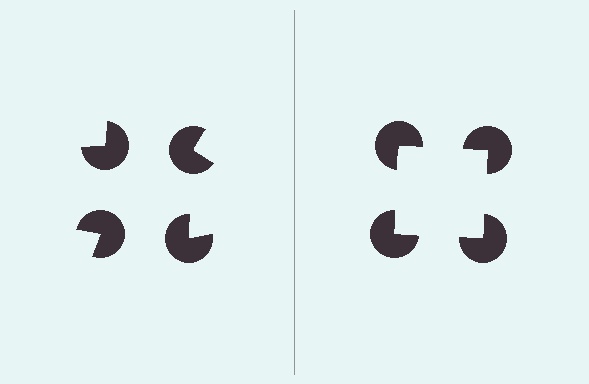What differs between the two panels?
The pac-man discs are positioned identically on both sides; only the wedge orientations differ. On the right they align to a square; on the left they are misaligned.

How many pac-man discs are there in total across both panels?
8 — 4 on each side.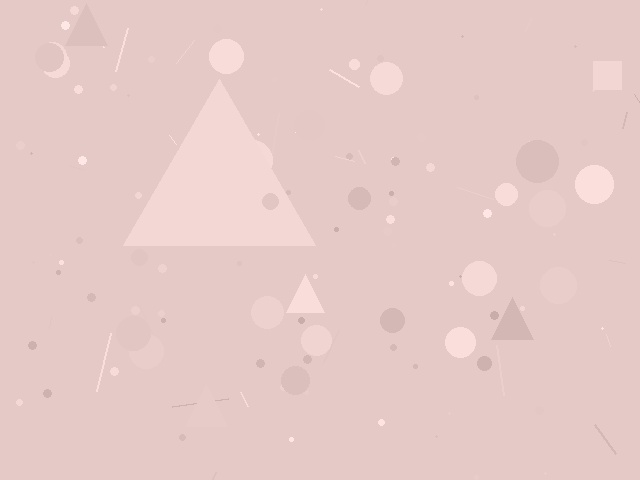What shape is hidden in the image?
A triangle is hidden in the image.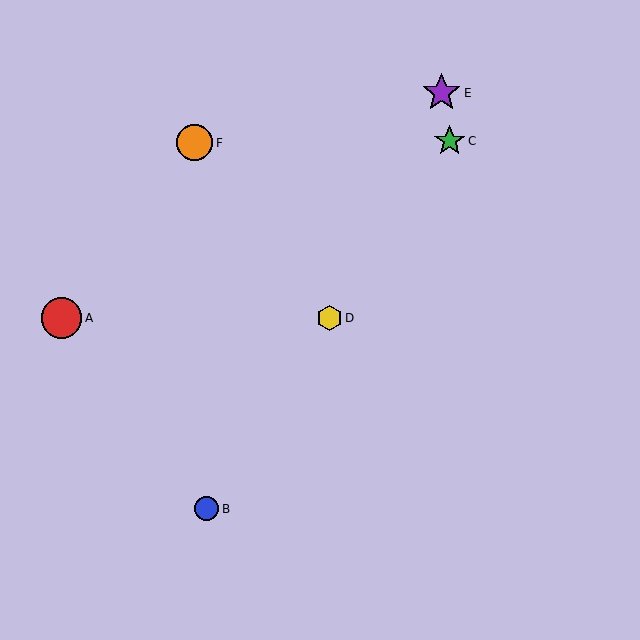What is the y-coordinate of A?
Object A is at y≈318.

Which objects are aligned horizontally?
Objects A, D are aligned horizontally.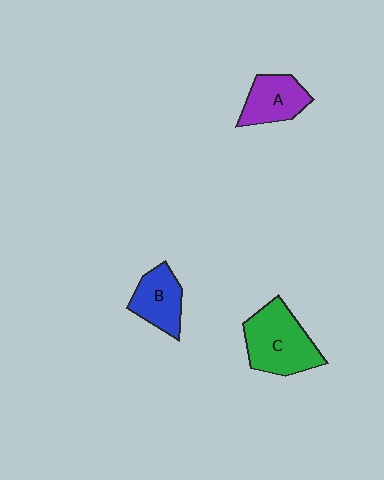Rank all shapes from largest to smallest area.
From largest to smallest: C (green), B (blue), A (purple).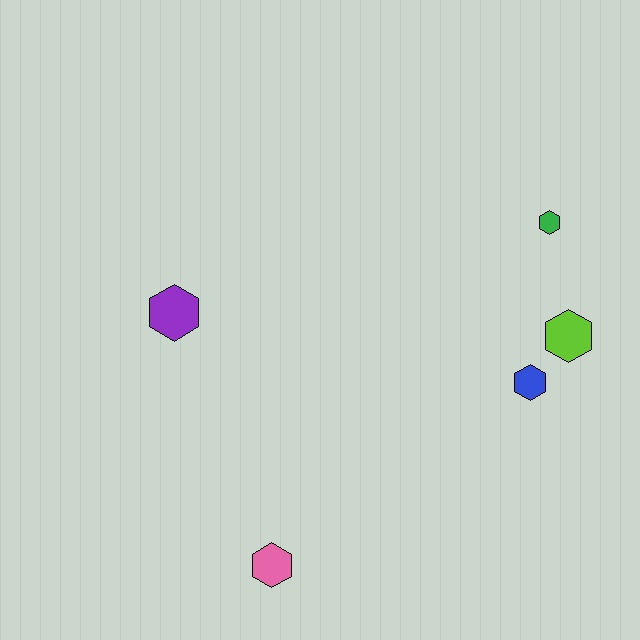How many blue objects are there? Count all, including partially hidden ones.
There is 1 blue object.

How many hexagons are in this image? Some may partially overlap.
There are 5 hexagons.